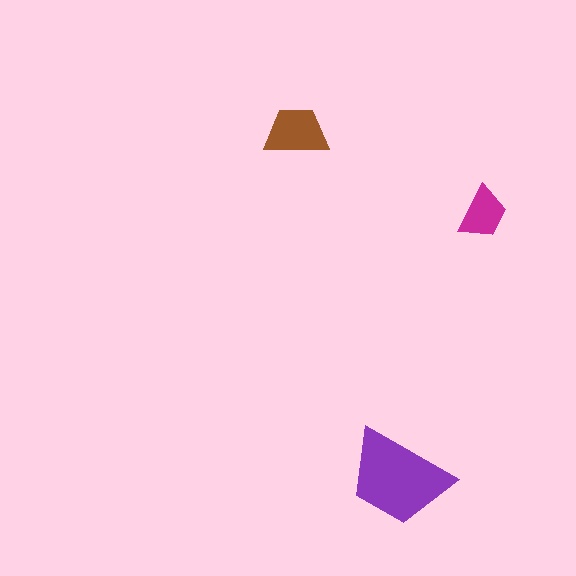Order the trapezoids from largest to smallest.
the purple one, the brown one, the magenta one.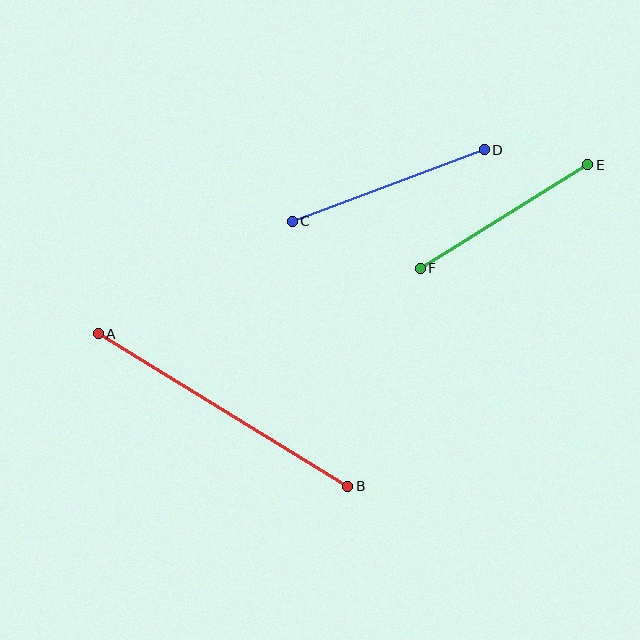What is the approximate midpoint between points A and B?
The midpoint is at approximately (223, 410) pixels.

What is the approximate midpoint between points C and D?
The midpoint is at approximately (388, 185) pixels.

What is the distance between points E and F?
The distance is approximately 197 pixels.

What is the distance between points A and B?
The distance is approximately 293 pixels.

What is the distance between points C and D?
The distance is approximately 205 pixels.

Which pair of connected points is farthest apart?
Points A and B are farthest apart.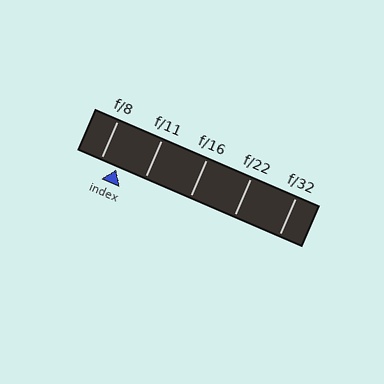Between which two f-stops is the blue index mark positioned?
The index mark is between f/8 and f/11.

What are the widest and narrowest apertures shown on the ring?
The widest aperture shown is f/8 and the narrowest is f/32.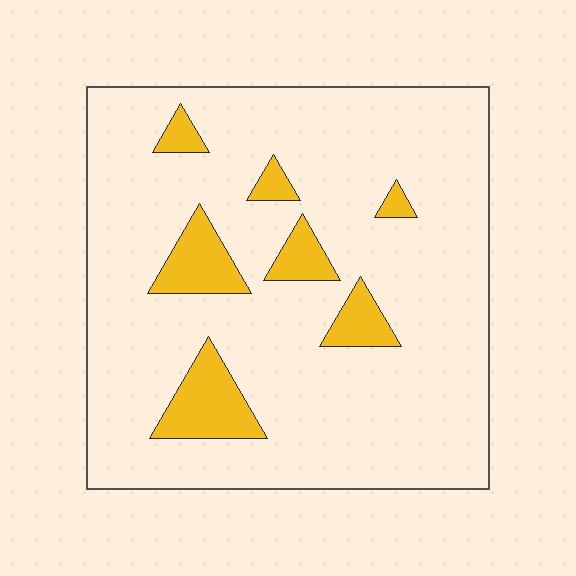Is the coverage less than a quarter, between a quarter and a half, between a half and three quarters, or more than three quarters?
Less than a quarter.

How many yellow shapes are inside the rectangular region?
7.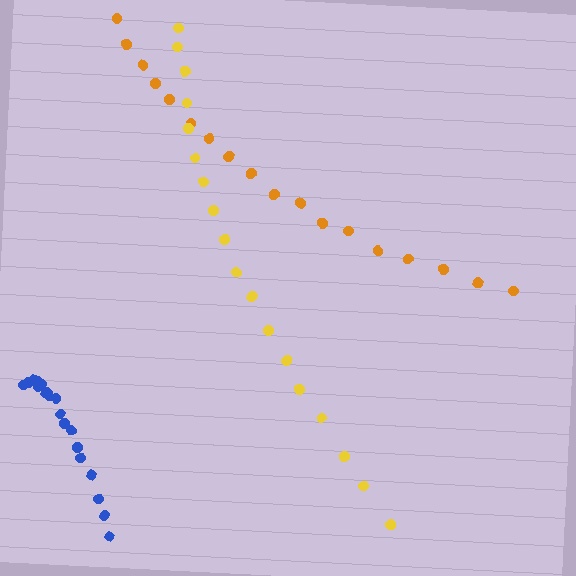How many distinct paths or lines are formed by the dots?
There are 3 distinct paths.